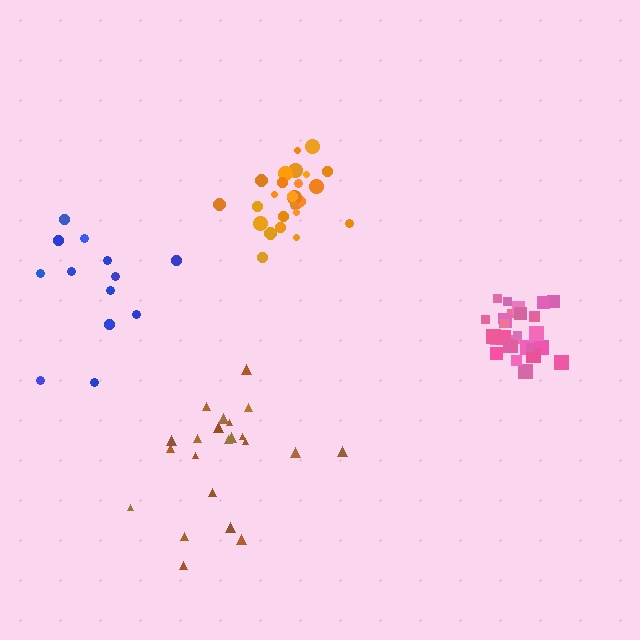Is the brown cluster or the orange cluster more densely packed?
Orange.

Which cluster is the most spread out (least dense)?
Blue.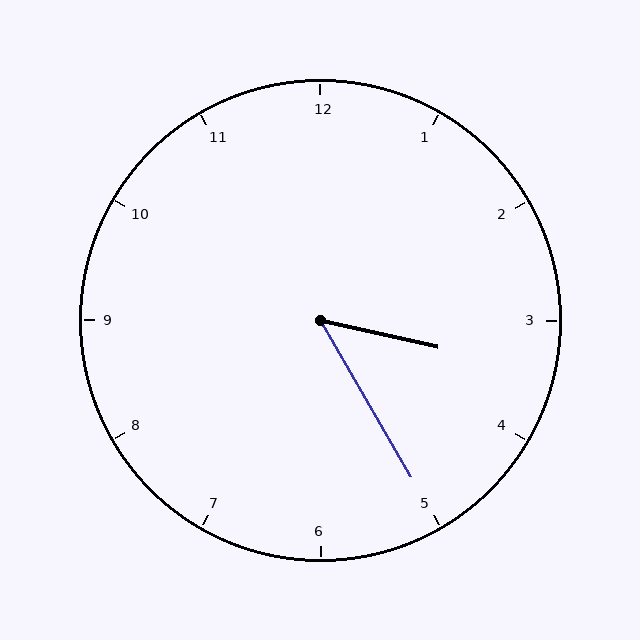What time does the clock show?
3:25.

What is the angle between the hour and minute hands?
Approximately 48 degrees.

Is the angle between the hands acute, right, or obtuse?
It is acute.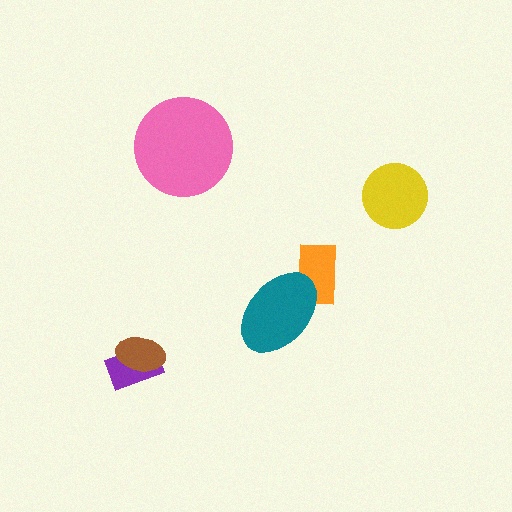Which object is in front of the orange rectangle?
The teal ellipse is in front of the orange rectangle.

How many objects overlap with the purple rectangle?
1 object overlaps with the purple rectangle.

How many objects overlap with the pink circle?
0 objects overlap with the pink circle.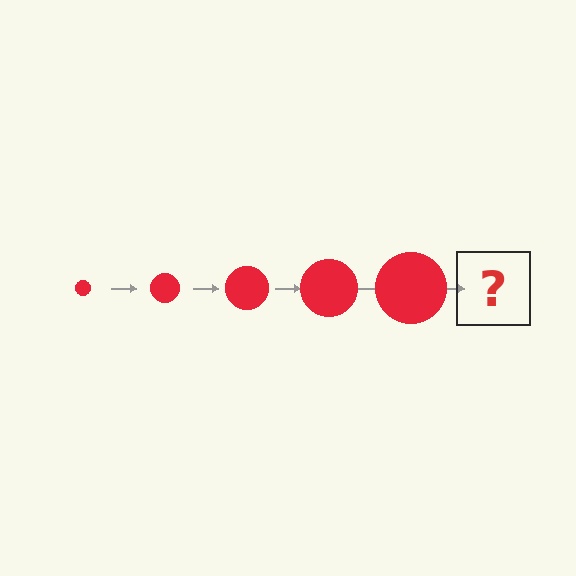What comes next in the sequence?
The next element should be a red circle, larger than the previous one.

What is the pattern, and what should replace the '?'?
The pattern is that the circle gets progressively larger each step. The '?' should be a red circle, larger than the previous one.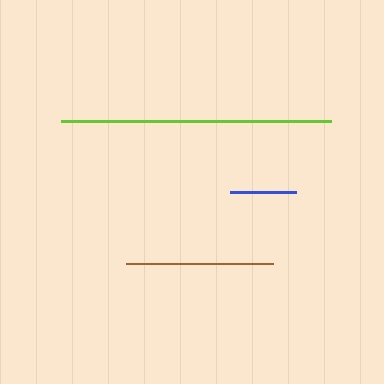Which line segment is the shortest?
The blue line is the shortest at approximately 66 pixels.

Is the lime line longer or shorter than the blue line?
The lime line is longer than the blue line.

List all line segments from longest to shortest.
From longest to shortest: lime, brown, blue.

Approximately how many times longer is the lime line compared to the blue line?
The lime line is approximately 4.1 times the length of the blue line.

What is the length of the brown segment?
The brown segment is approximately 148 pixels long.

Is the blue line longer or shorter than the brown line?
The brown line is longer than the blue line.